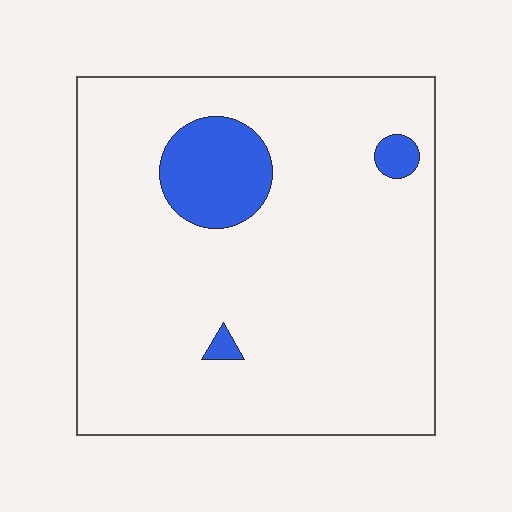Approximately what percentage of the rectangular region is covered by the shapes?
Approximately 10%.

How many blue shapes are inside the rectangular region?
3.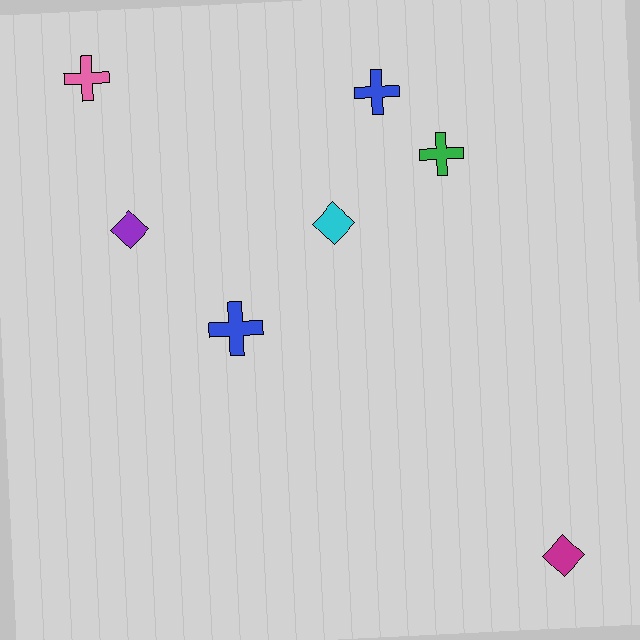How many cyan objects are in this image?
There is 1 cyan object.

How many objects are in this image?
There are 7 objects.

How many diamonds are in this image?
There are 3 diamonds.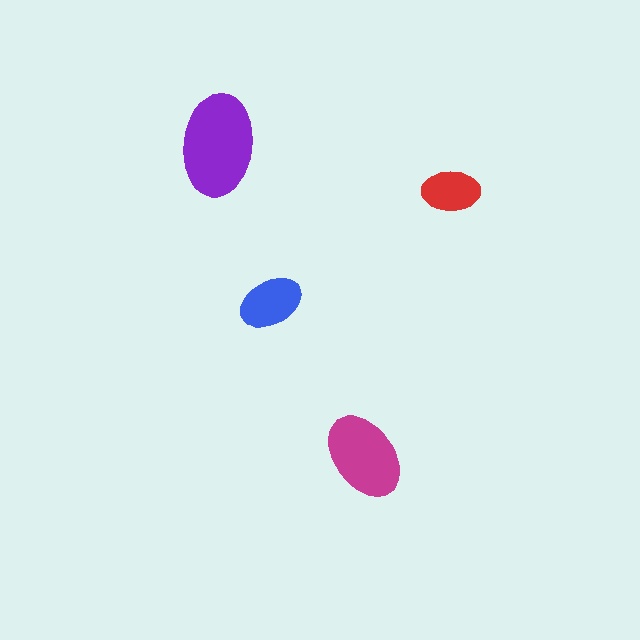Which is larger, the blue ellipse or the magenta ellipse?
The magenta one.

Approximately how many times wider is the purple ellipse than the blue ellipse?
About 1.5 times wider.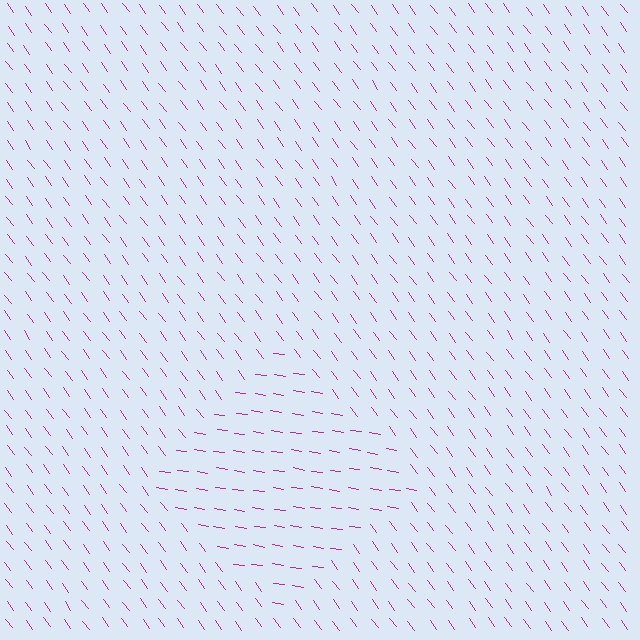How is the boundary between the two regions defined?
The boundary is defined purely by a change in line orientation (approximately 45 degrees difference). All lines are the same color and thickness.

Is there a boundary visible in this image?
Yes, there is a texture boundary formed by a change in line orientation.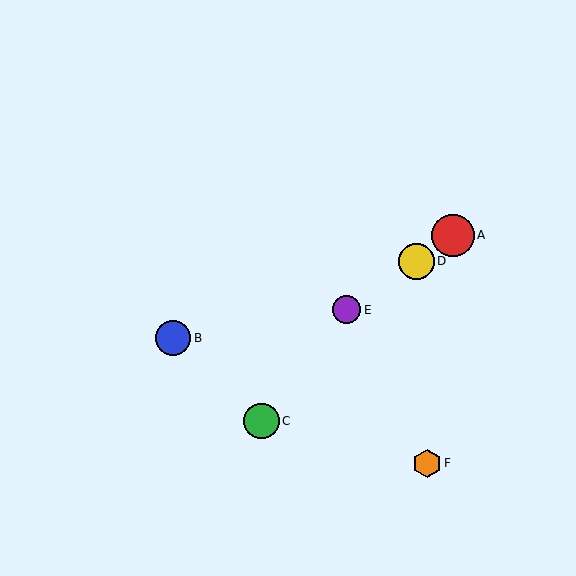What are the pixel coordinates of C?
Object C is at (261, 421).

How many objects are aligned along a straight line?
3 objects (A, D, E) are aligned along a straight line.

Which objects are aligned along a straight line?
Objects A, D, E are aligned along a straight line.